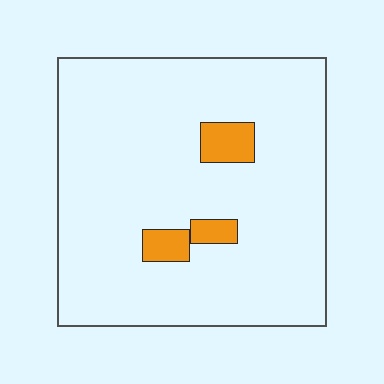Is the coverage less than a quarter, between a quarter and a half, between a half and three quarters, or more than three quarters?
Less than a quarter.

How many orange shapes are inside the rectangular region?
3.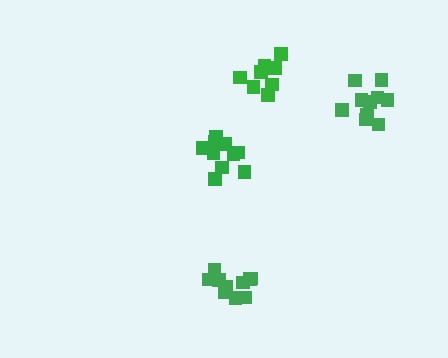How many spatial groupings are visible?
There are 4 spatial groupings.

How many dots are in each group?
Group 1: 10 dots, Group 2: 10 dots, Group 3: 9 dots, Group 4: 10 dots (39 total).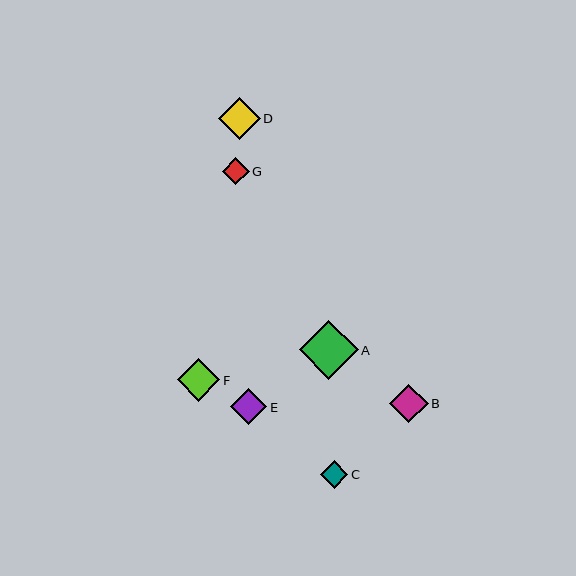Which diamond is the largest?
Diamond A is the largest with a size of approximately 59 pixels.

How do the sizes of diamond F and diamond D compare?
Diamond F and diamond D are approximately the same size.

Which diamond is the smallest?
Diamond G is the smallest with a size of approximately 27 pixels.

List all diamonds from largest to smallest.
From largest to smallest: A, F, D, B, E, C, G.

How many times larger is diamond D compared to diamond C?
Diamond D is approximately 1.5 times the size of diamond C.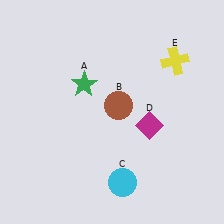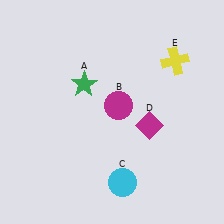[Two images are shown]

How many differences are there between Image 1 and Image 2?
There is 1 difference between the two images.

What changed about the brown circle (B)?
In Image 1, B is brown. In Image 2, it changed to magenta.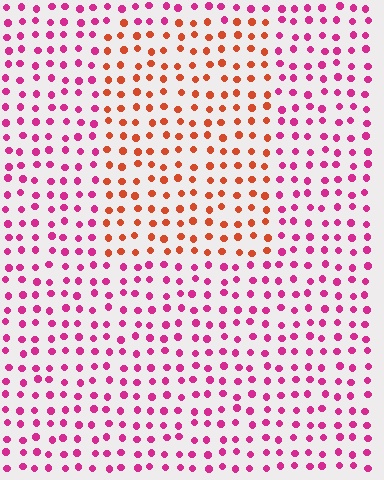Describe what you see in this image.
The image is filled with small magenta elements in a uniform arrangement. A rectangle-shaped region is visible where the elements are tinted to a slightly different hue, forming a subtle color boundary.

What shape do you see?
I see a rectangle.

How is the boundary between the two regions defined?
The boundary is defined purely by a slight shift in hue (about 47 degrees). Spacing, size, and orientation are identical on both sides.